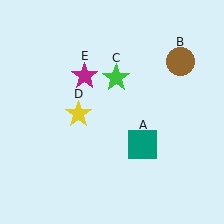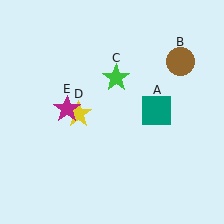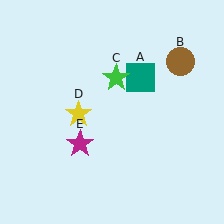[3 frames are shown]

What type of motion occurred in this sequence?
The teal square (object A), magenta star (object E) rotated counterclockwise around the center of the scene.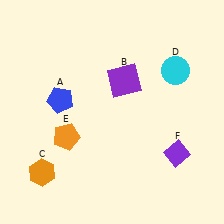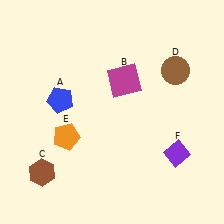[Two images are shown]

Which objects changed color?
B changed from purple to magenta. C changed from orange to brown. D changed from cyan to brown.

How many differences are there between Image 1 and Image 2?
There are 3 differences between the two images.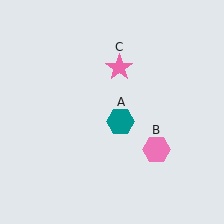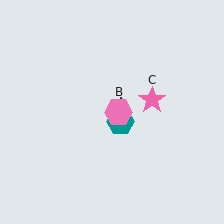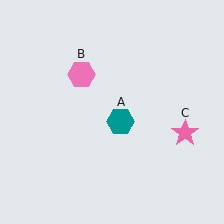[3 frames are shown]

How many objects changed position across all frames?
2 objects changed position: pink hexagon (object B), pink star (object C).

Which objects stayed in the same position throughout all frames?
Teal hexagon (object A) remained stationary.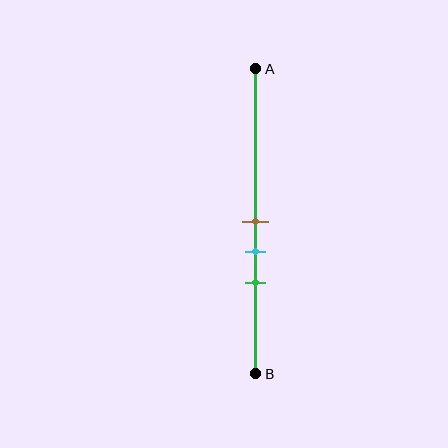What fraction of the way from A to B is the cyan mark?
The cyan mark is approximately 60% (0.6) of the way from A to B.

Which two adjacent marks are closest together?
The brown and cyan marks are the closest adjacent pair.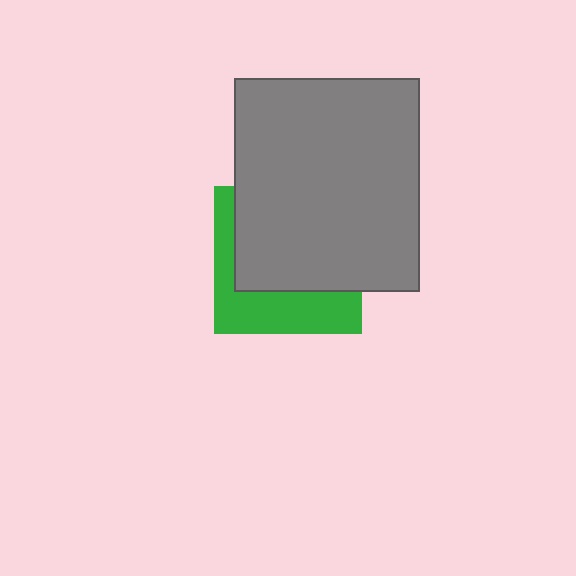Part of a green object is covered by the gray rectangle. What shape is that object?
It is a square.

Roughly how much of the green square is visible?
A small part of it is visible (roughly 38%).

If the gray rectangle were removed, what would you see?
You would see the complete green square.